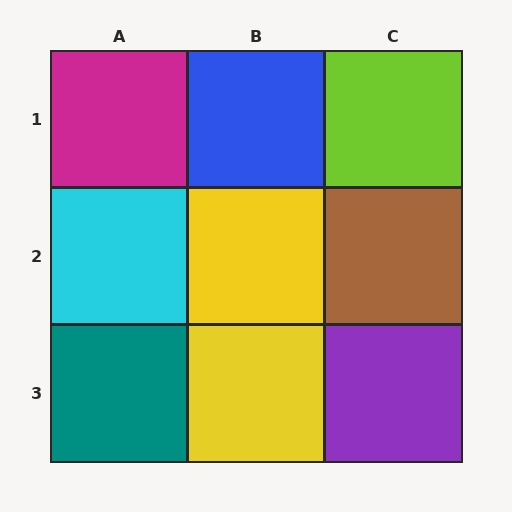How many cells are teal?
1 cell is teal.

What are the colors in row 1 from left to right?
Magenta, blue, lime.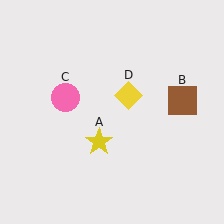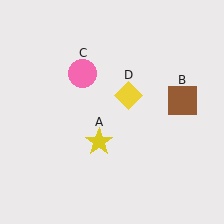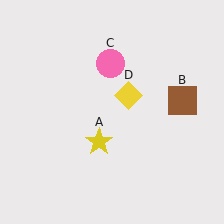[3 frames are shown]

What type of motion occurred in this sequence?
The pink circle (object C) rotated clockwise around the center of the scene.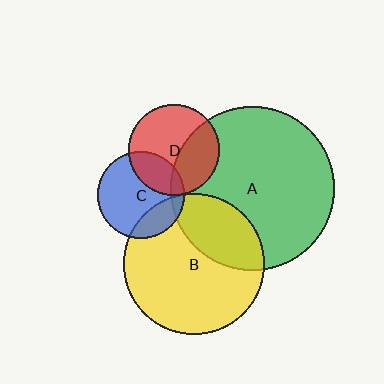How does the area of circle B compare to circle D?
Approximately 2.4 times.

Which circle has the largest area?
Circle A (green).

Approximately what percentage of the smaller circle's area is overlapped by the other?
Approximately 20%.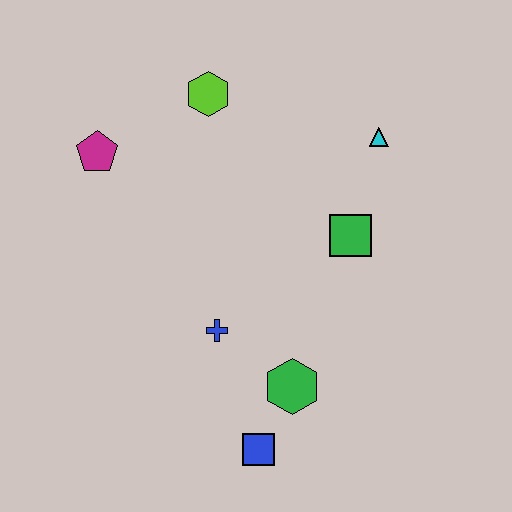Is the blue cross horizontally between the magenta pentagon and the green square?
Yes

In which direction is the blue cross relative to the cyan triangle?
The blue cross is below the cyan triangle.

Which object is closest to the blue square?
The green hexagon is closest to the blue square.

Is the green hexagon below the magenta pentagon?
Yes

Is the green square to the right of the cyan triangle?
No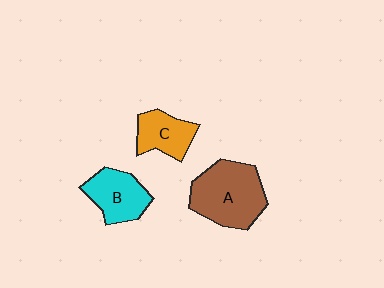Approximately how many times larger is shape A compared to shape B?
Approximately 1.5 times.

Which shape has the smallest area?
Shape C (orange).